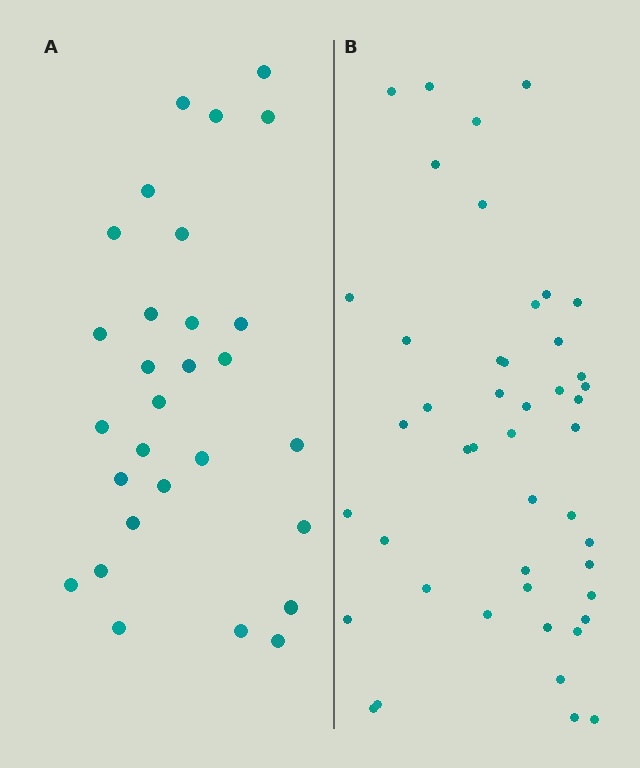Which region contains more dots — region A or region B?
Region B (the right region) has more dots.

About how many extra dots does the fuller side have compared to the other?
Region B has approximately 15 more dots than region A.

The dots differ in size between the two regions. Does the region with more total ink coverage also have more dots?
No. Region A has more total ink coverage because its dots are larger, but region B actually contains more individual dots. Total area can be misleading — the number of items is what matters here.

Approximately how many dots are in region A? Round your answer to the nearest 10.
About 30 dots. (The exact count is 29, which rounds to 30.)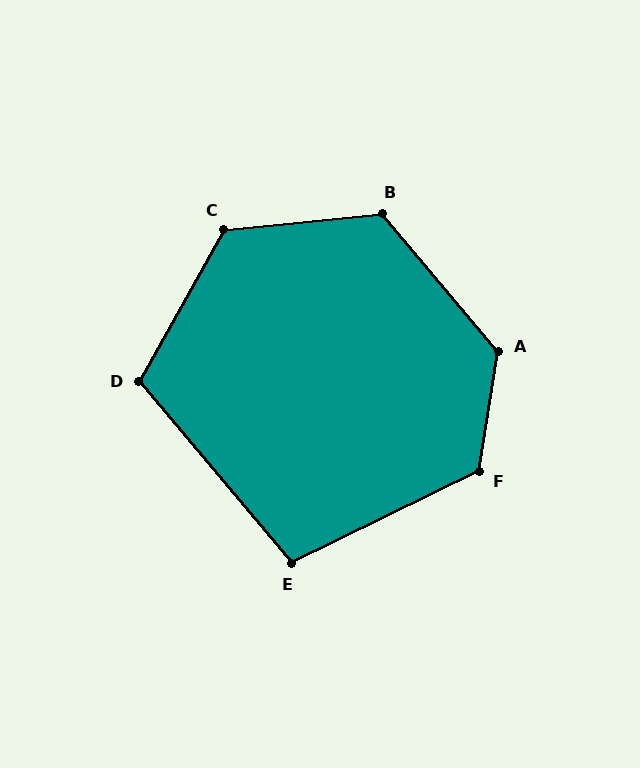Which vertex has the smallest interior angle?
E, at approximately 104 degrees.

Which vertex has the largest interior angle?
A, at approximately 131 degrees.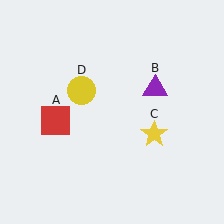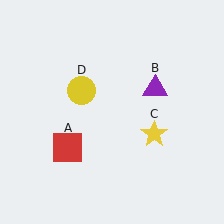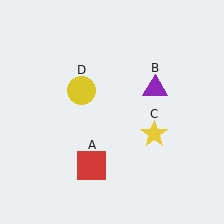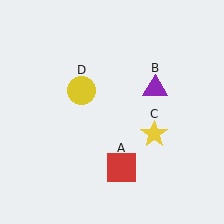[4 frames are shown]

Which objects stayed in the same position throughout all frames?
Purple triangle (object B) and yellow star (object C) and yellow circle (object D) remained stationary.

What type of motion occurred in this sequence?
The red square (object A) rotated counterclockwise around the center of the scene.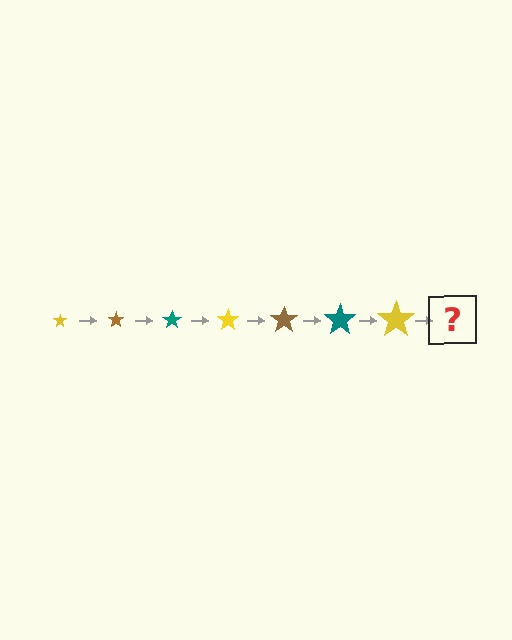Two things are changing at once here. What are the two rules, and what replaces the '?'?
The two rules are that the star grows larger each step and the color cycles through yellow, brown, and teal. The '?' should be a brown star, larger than the previous one.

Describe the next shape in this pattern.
It should be a brown star, larger than the previous one.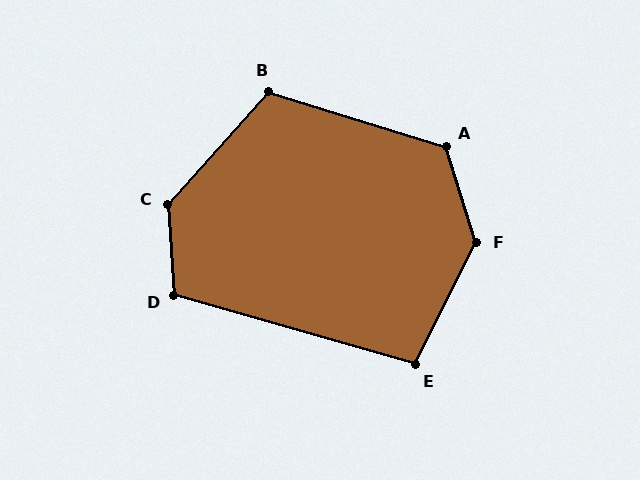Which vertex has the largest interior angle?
F, at approximately 136 degrees.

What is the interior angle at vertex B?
Approximately 115 degrees (obtuse).